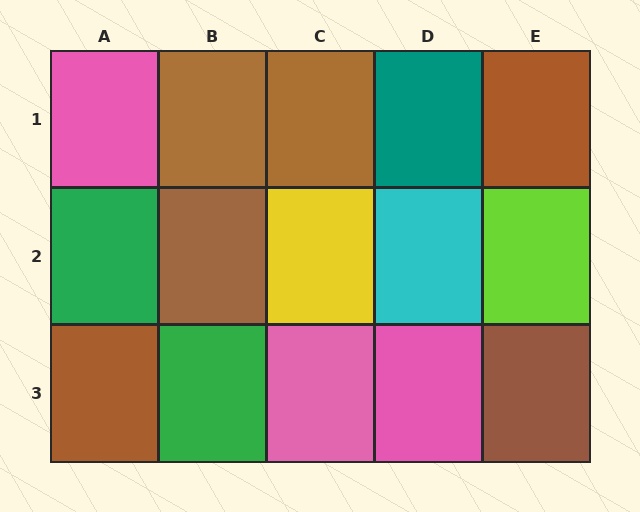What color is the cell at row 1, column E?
Brown.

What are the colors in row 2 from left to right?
Green, brown, yellow, cyan, lime.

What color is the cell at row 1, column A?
Pink.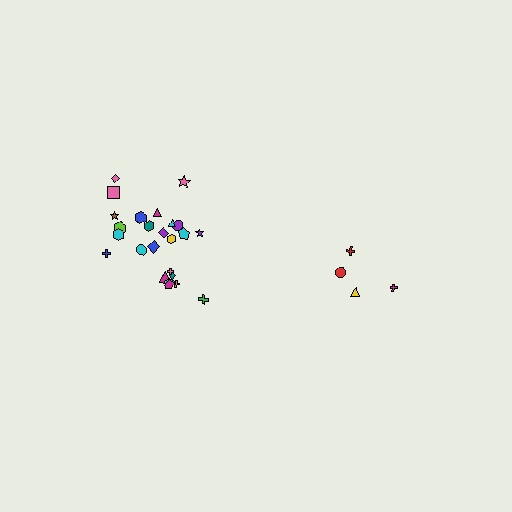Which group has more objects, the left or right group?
The left group.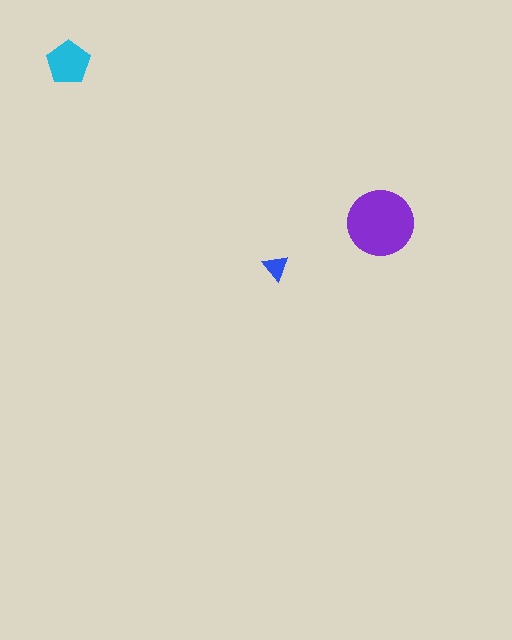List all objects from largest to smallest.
The purple circle, the cyan pentagon, the blue triangle.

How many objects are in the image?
There are 3 objects in the image.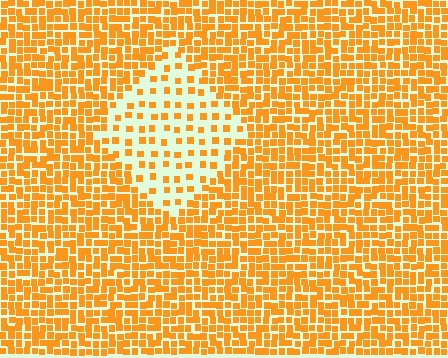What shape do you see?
I see a diamond.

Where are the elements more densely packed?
The elements are more densely packed outside the diamond boundary.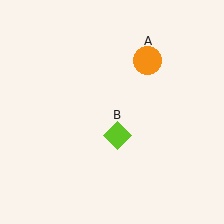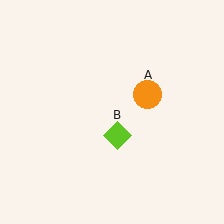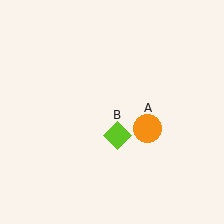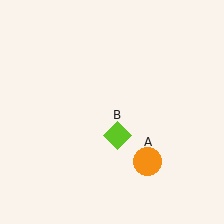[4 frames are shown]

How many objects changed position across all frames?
1 object changed position: orange circle (object A).